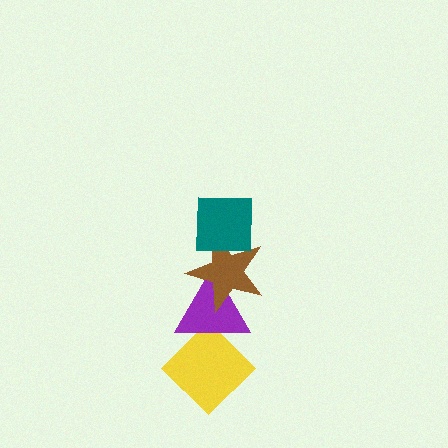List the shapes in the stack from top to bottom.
From top to bottom: the teal square, the brown star, the purple triangle, the yellow diamond.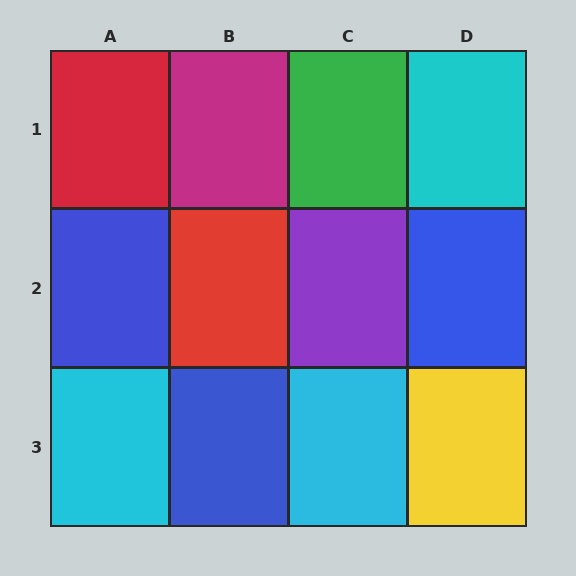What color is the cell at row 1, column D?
Cyan.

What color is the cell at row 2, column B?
Red.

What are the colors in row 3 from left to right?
Cyan, blue, cyan, yellow.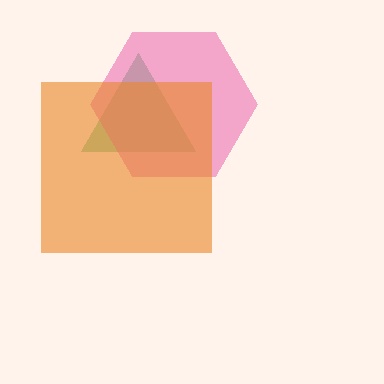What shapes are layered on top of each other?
The layered shapes are: a green triangle, a pink hexagon, an orange square.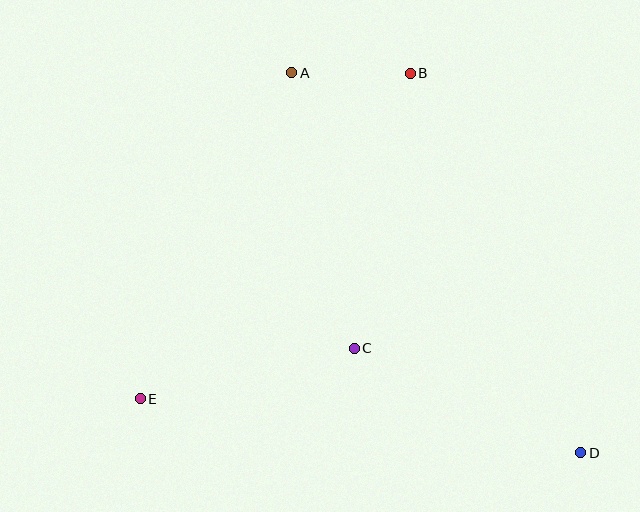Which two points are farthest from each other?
Points A and D are farthest from each other.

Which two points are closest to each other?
Points A and B are closest to each other.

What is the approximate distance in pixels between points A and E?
The distance between A and E is approximately 360 pixels.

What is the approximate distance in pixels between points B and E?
The distance between B and E is approximately 423 pixels.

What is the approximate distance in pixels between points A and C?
The distance between A and C is approximately 282 pixels.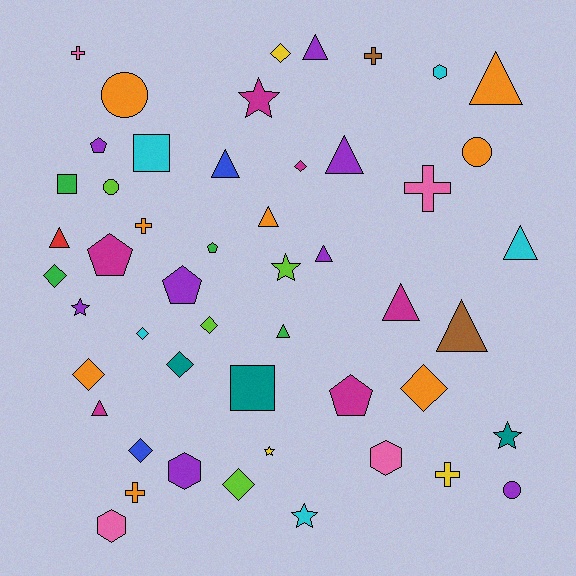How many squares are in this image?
There are 3 squares.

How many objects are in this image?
There are 50 objects.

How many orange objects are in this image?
There are 8 orange objects.